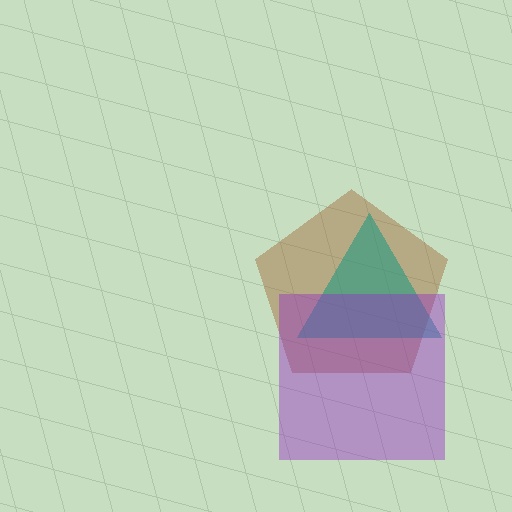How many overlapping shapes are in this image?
There are 3 overlapping shapes in the image.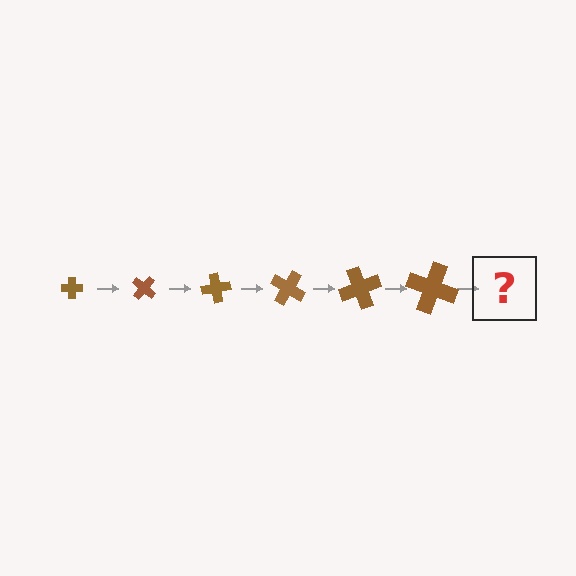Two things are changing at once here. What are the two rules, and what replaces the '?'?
The two rules are that the cross grows larger each step and it rotates 40 degrees each step. The '?' should be a cross, larger than the previous one and rotated 240 degrees from the start.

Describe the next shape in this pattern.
It should be a cross, larger than the previous one and rotated 240 degrees from the start.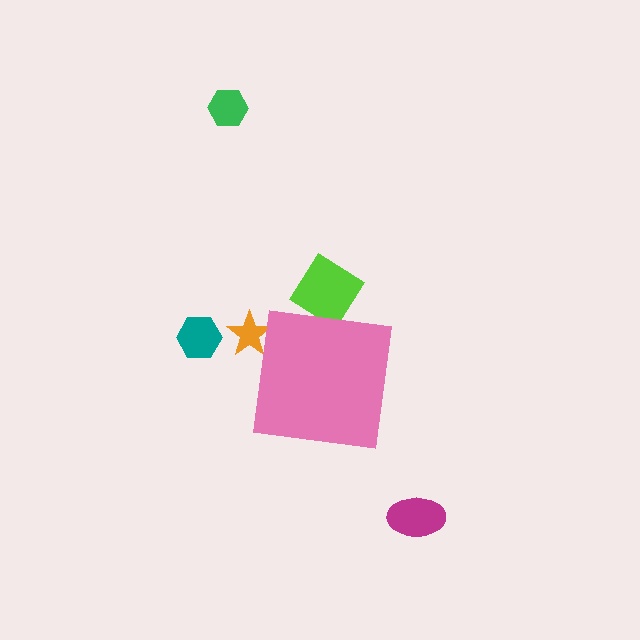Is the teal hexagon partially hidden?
No, the teal hexagon is fully visible.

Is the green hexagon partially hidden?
No, the green hexagon is fully visible.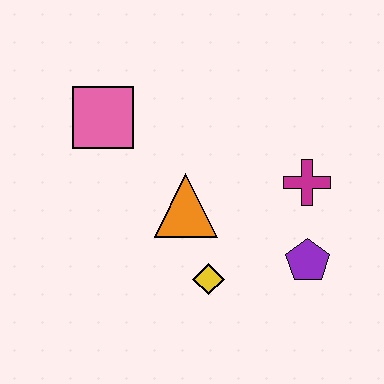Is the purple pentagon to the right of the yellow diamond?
Yes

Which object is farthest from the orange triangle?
The purple pentagon is farthest from the orange triangle.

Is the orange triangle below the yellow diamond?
No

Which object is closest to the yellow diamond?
The orange triangle is closest to the yellow diamond.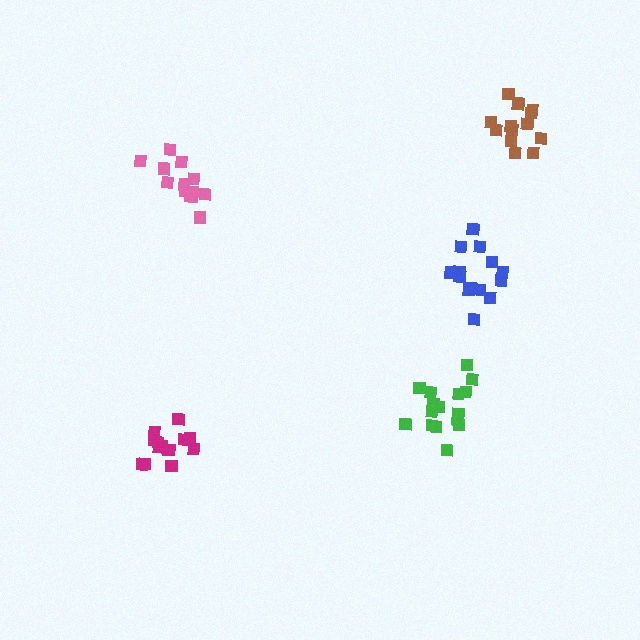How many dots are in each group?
Group 1: 13 dots, Group 2: 16 dots, Group 3: 14 dots, Group 4: 13 dots, Group 5: 14 dots (70 total).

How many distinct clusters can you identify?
There are 5 distinct clusters.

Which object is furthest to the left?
The magenta cluster is leftmost.